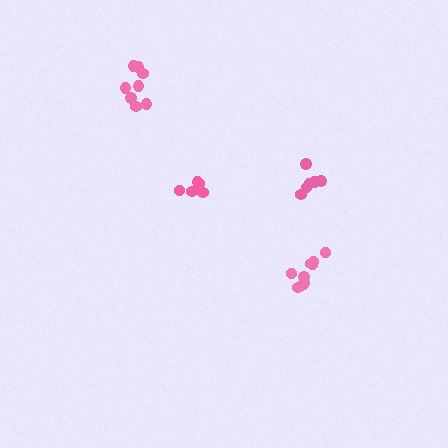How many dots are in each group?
Group 1: 9 dots, Group 2: 8 dots, Group 3: 5 dots, Group 4: 6 dots (28 total).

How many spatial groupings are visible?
There are 4 spatial groupings.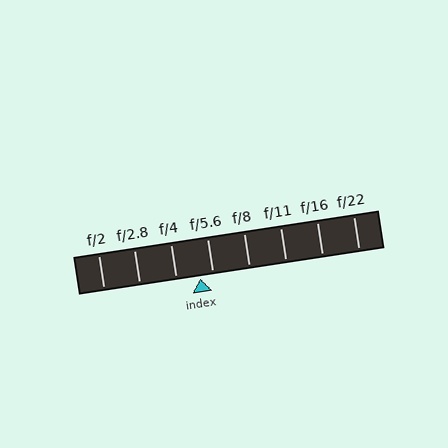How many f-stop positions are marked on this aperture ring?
There are 8 f-stop positions marked.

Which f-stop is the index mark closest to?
The index mark is closest to f/5.6.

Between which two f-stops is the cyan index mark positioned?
The index mark is between f/4 and f/5.6.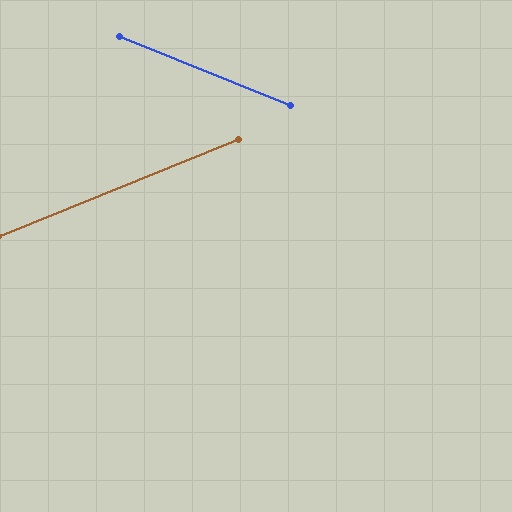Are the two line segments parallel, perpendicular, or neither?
Neither parallel nor perpendicular — they differ by about 44°.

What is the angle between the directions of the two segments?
Approximately 44 degrees.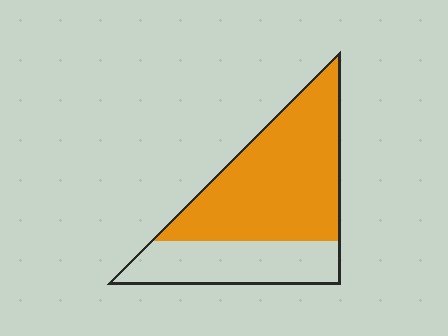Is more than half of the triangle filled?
Yes.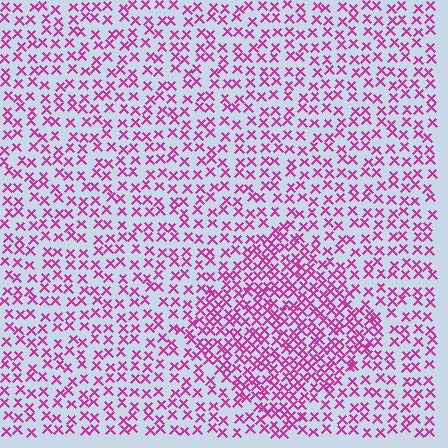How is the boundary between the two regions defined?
The boundary is defined by a change in element density (approximately 1.9x ratio). All elements are the same color, size, and shape.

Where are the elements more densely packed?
The elements are more densely packed inside the diamond boundary.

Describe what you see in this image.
The image contains small magenta elements arranged at two different densities. A diamond-shaped region is visible where the elements are more densely packed than the surrounding area.